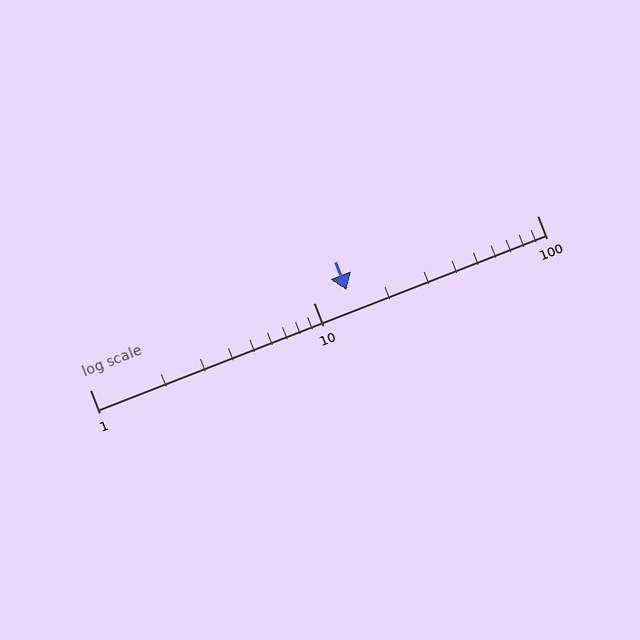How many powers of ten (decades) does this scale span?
The scale spans 2 decades, from 1 to 100.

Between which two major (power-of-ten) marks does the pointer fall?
The pointer is between 10 and 100.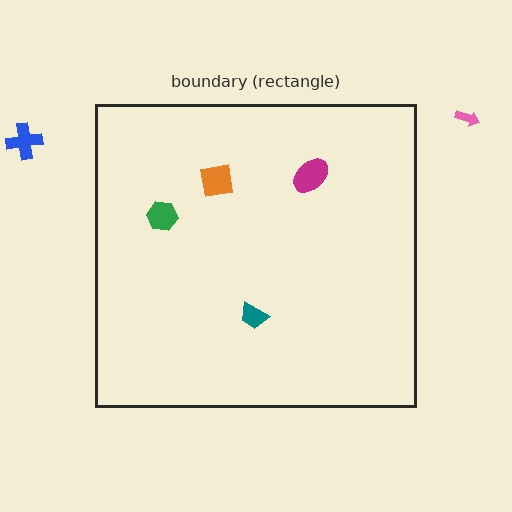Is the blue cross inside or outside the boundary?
Outside.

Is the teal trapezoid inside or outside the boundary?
Inside.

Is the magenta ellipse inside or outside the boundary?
Inside.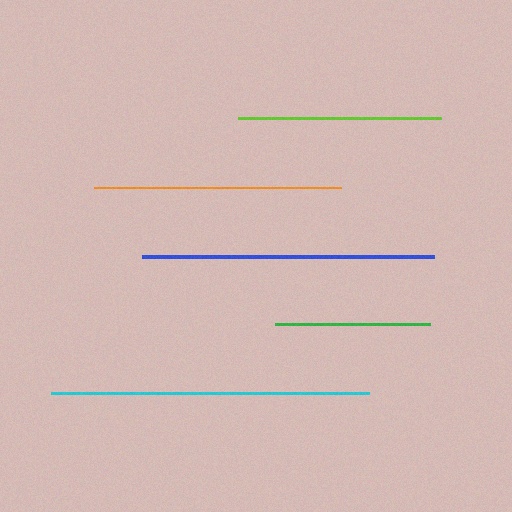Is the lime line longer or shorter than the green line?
The lime line is longer than the green line.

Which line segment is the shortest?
The green line is the shortest at approximately 155 pixels.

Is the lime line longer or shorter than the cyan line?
The cyan line is longer than the lime line.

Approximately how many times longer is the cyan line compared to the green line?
The cyan line is approximately 2.1 times the length of the green line.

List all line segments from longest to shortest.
From longest to shortest: cyan, blue, orange, lime, green.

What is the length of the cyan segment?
The cyan segment is approximately 318 pixels long.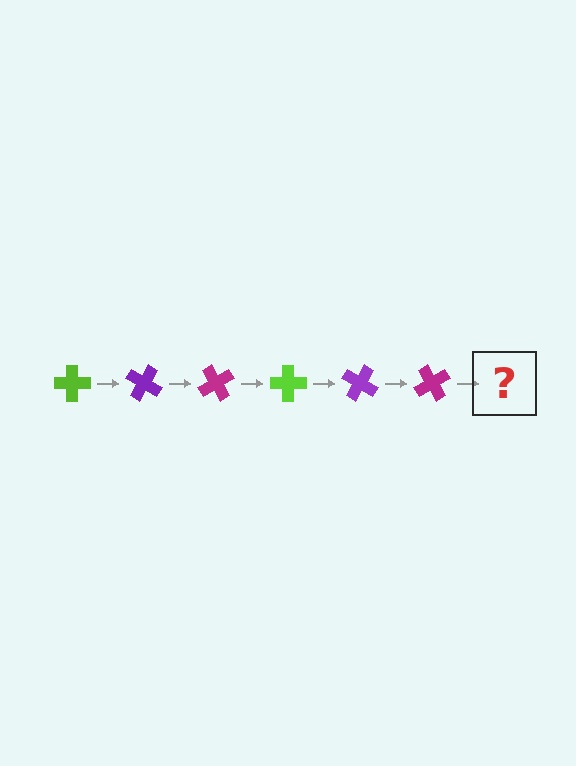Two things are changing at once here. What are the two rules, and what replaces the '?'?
The two rules are that it rotates 30 degrees each step and the color cycles through lime, purple, and magenta. The '?' should be a lime cross, rotated 180 degrees from the start.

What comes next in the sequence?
The next element should be a lime cross, rotated 180 degrees from the start.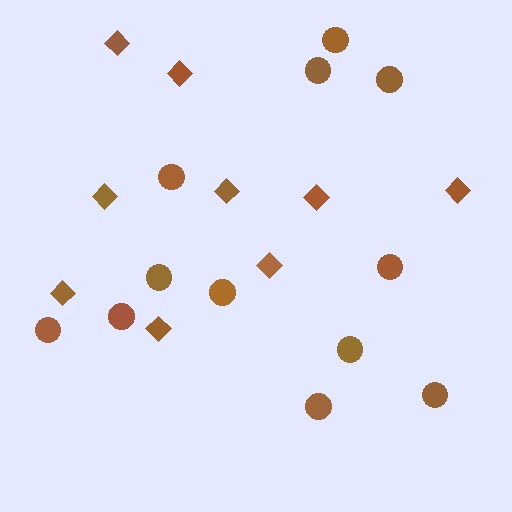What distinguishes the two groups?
There are 2 groups: one group of diamonds (9) and one group of circles (12).